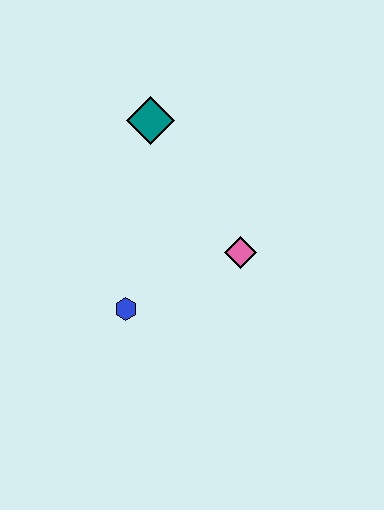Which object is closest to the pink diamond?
The blue hexagon is closest to the pink diamond.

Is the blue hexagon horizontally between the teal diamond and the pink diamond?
No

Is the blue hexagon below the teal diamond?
Yes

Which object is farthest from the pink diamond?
The teal diamond is farthest from the pink diamond.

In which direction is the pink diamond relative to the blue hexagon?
The pink diamond is to the right of the blue hexagon.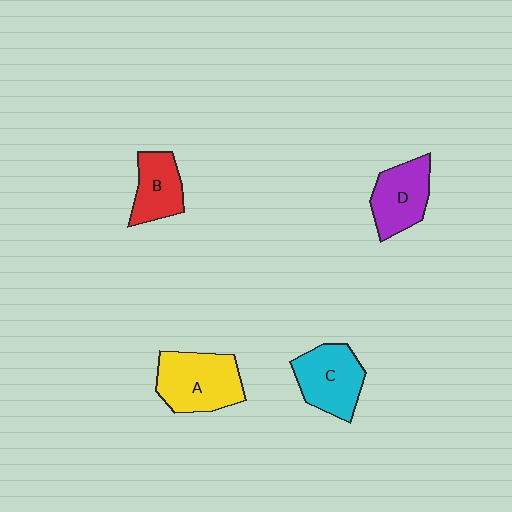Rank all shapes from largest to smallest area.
From largest to smallest: A (yellow), C (cyan), D (purple), B (red).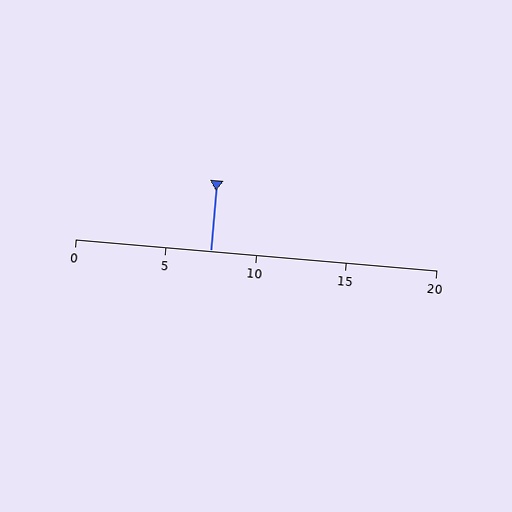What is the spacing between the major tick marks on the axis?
The major ticks are spaced 5 apart.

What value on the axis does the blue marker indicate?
The marker indicates approximately 7.5.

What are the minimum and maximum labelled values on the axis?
The axis runs from 0 to 20.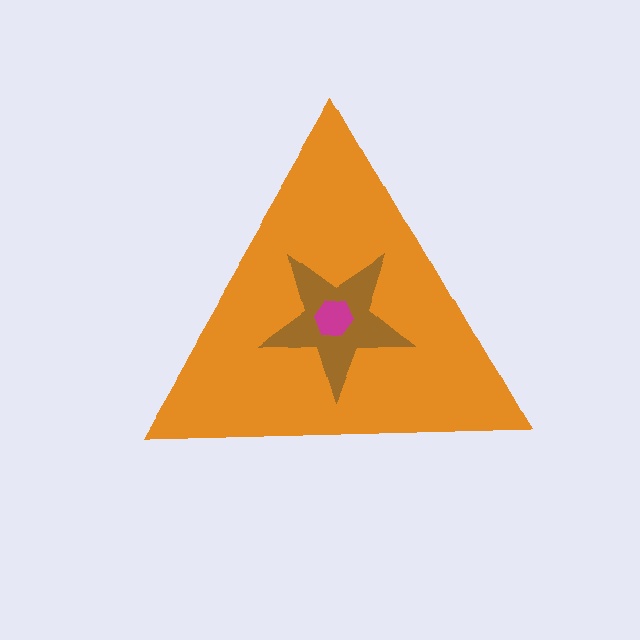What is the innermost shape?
The magenta hexagon.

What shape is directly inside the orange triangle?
The brown star.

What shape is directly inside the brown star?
The magenta hexagon.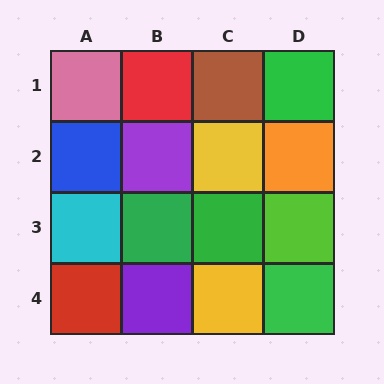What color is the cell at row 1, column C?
Brown.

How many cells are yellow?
2 cells are yellow.